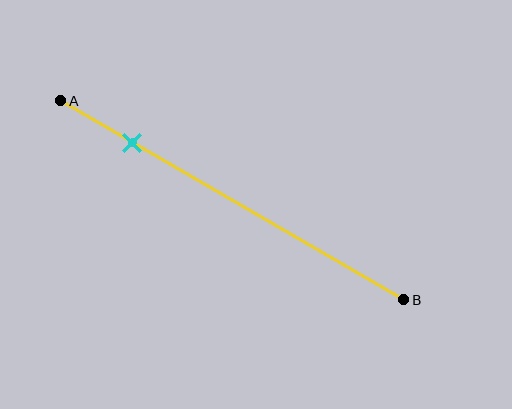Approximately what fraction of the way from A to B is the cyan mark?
The cyan mark is approximately 20% of the way from A to B.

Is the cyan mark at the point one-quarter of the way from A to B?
No, the mark is at about 20% from A, not at the 25% one-quarter point.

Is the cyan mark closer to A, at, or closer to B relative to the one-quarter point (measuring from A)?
The cyan mark is closer to point A than the one-quarter point of segment AB.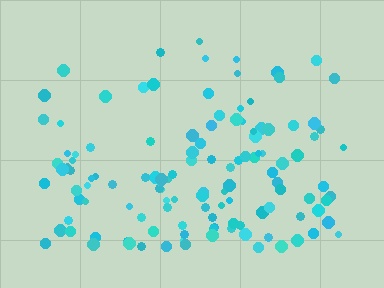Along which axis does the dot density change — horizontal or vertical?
Vertical.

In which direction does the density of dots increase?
From top to bottom, with the bottom side densest.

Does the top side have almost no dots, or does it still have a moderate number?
Still a moderate number, just noticeably fewer than the bottom.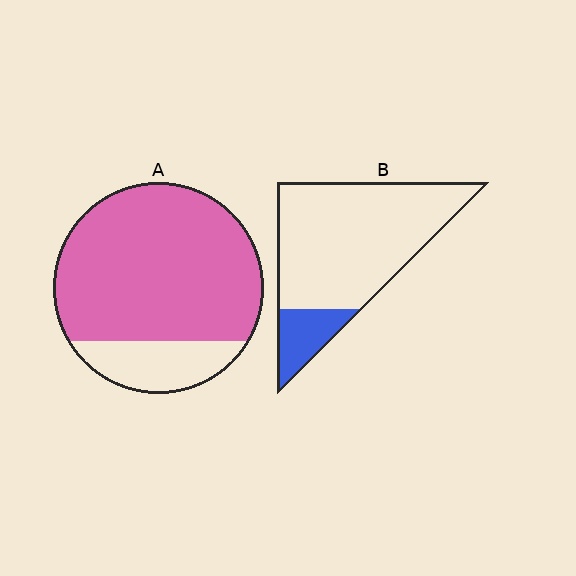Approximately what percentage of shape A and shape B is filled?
A is approximately 80% and B is approximately 15%.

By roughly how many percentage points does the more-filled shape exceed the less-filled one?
By roughly 65 percentage points (A over B).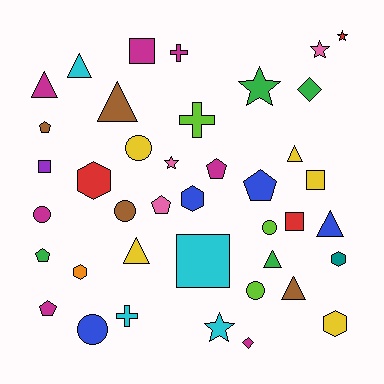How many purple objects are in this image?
There is 1 purple object.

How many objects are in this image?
There are 40 objects.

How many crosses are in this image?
There are 3 crosses.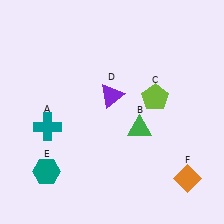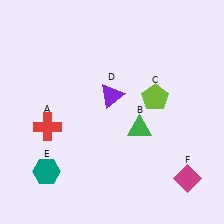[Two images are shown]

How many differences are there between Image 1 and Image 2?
There are 2 differences between the two images.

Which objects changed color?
A changed from teal to red. F changed from orange to magenta.